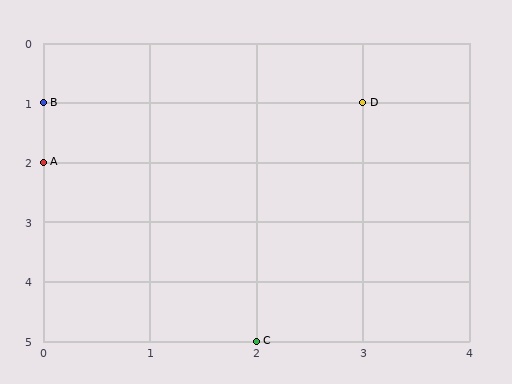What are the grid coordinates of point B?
Point B is at grid coordinates (0, 1).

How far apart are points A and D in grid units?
Points A and D are 3 columns and 1 row apart (about 3.2 grid units diagonally).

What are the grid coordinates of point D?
Point D is at grid coordinates (3, 1).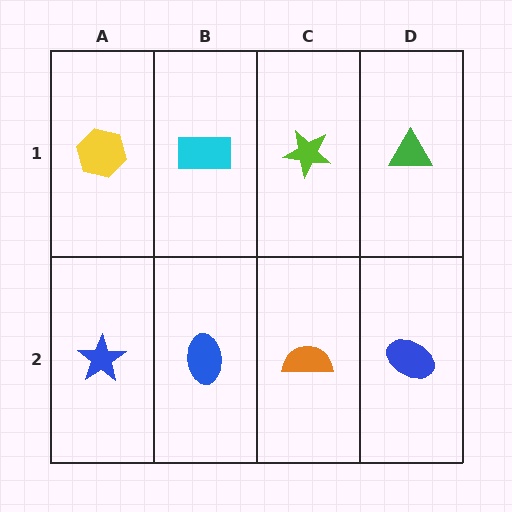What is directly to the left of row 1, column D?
A lime star.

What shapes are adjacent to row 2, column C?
A lime star (row 1, column C), a blue ellipse (row 2, column B), a blue ellipse (row 2, column D).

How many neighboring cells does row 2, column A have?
2.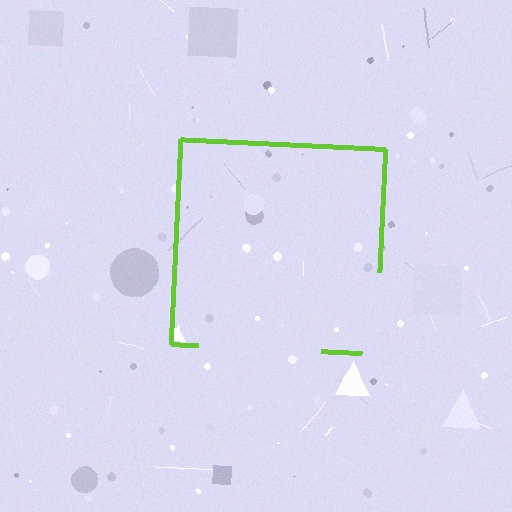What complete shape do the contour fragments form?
The contour fragments form a square.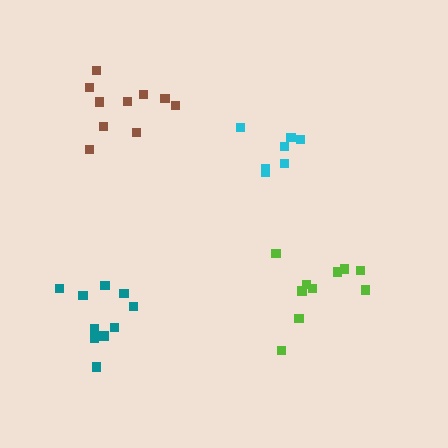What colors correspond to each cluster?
The clusters are colored: lime, brown, cyan, teal.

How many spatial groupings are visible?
There are 4 spatial groupings.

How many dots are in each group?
Group 1: 10 dots, Group 2: 10 dots, Group 3: 7 dots, Group 4: 10 dots (37 total).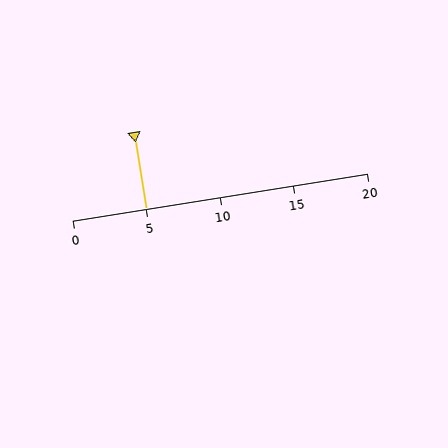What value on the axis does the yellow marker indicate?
The marker indicates approximately 5.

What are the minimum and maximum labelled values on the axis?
The axis runs from 0 to 20.